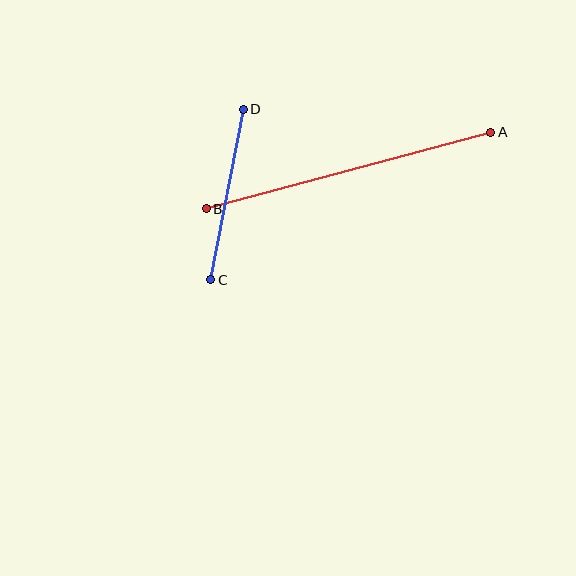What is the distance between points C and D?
The distance is approximately 174 pixels.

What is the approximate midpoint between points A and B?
The midpoint is at approximately (349, 171) pixels.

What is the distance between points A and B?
The distance is approximately 294 pixels.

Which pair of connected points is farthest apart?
Points A and B are farthest apart.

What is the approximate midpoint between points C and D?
The midpoint is at approximately (227, 194) pixels.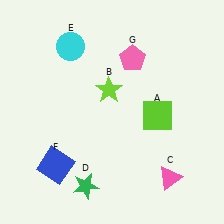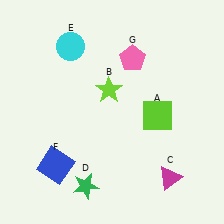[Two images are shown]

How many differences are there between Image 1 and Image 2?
There is 1 difference between the two images.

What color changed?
The triangle (C) changed from pink in Image 1 to magenta in Image 2.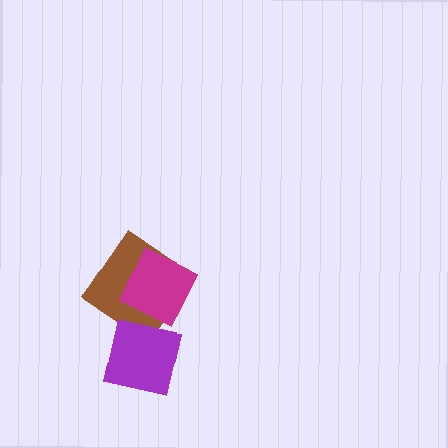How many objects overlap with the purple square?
0 objects overlap with the purple square.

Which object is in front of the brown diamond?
The magenta diamond is in front of the brown diamond.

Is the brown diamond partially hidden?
Yes, it is partially covered by another shape.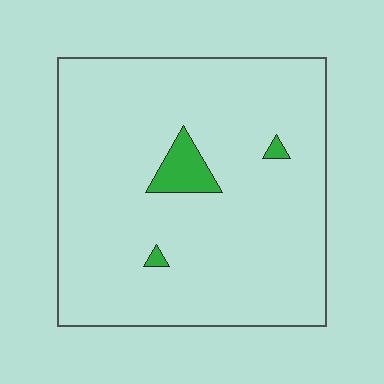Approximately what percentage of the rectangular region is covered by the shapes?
Approximately 5%.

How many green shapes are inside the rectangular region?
3.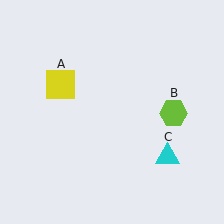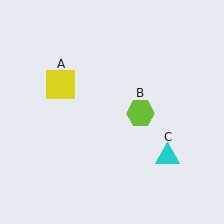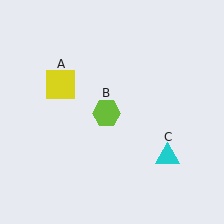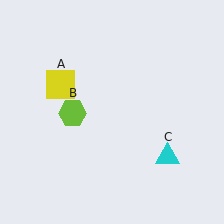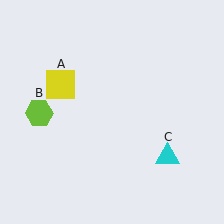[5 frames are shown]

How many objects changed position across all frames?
1 object changed position: lime hexagon (object B).